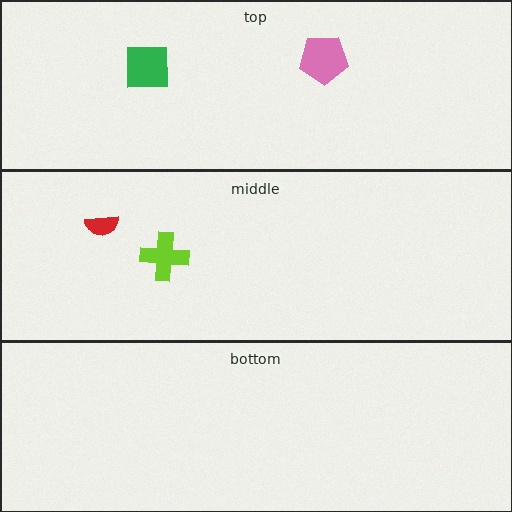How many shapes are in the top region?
2.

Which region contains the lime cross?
The middle region.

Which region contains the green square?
The top region.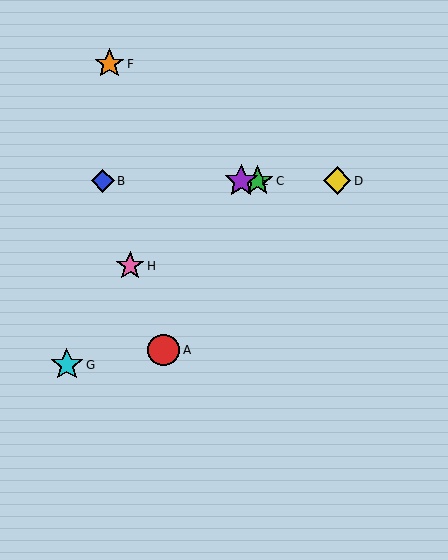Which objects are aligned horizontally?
Objects B, C, D, E are aligned horizontally.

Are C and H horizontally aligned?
No, C is at y≈181 and H is at y≈266.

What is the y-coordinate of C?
Object C is at y≈181.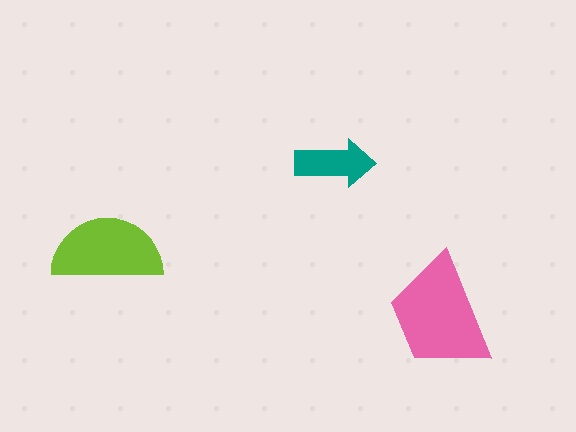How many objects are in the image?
There are 3 objects in the image.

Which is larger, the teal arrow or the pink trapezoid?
The pink trapezoid.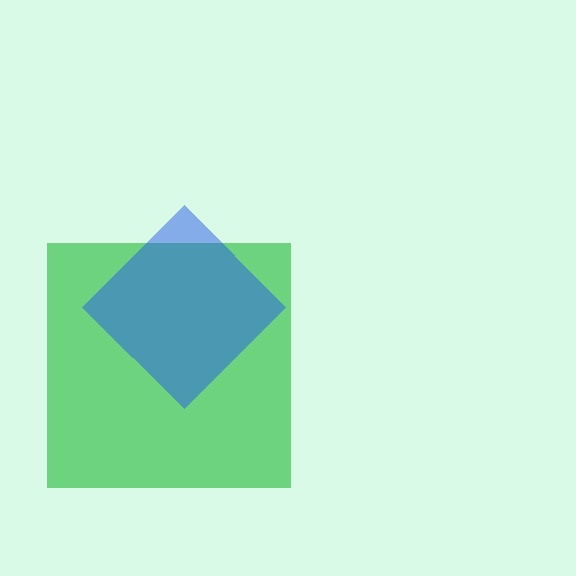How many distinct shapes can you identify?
There are 2 distinct shapes: a green square, a blue diamond.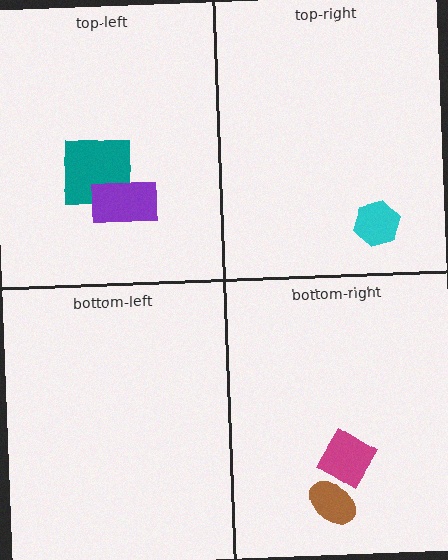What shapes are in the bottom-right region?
The magenta diamond, the brown ellipse.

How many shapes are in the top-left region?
2.